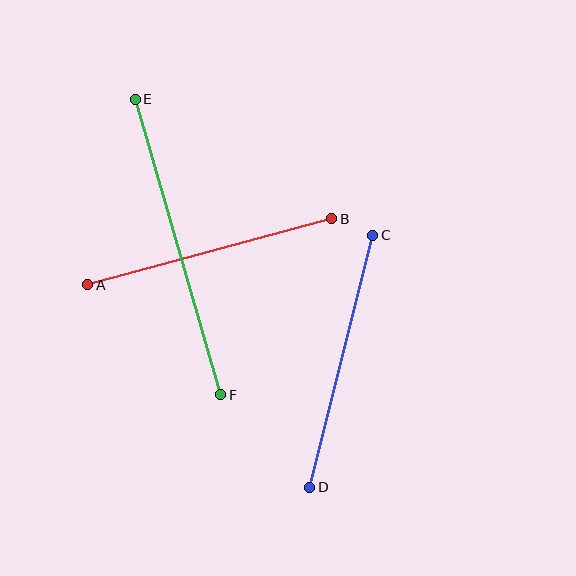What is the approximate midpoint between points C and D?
The midpoint is at approximately (341, 361) pixels.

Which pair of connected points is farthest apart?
Points E and F are farthest apart.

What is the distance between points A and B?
The distance is approximately 253 pixels.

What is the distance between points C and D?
The distance is approximately 259 pixels.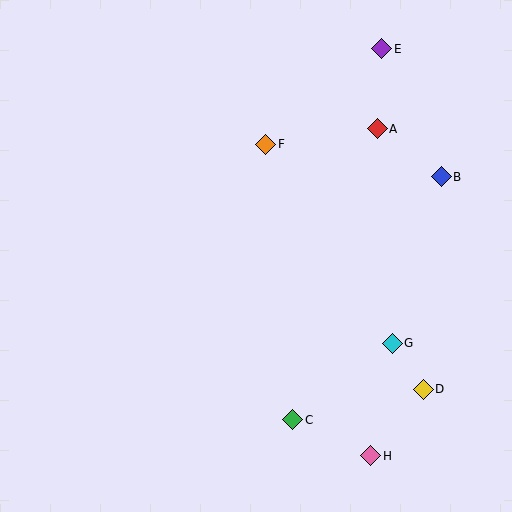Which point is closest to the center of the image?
Point F at (266, 144) is closest to the center.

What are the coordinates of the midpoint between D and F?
The midpoint between D and F is at (344, 267).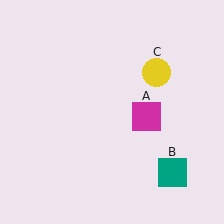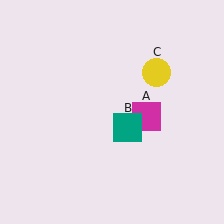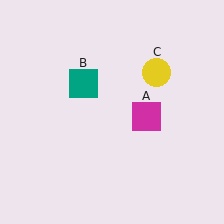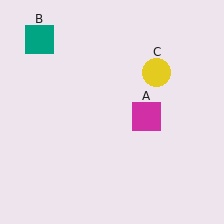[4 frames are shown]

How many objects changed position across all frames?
1 object changed position: teal square (object B).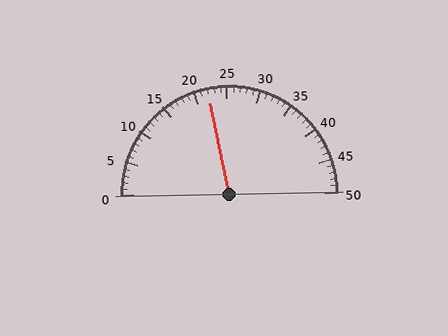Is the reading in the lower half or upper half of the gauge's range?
The reading is in the lower half of the range (0 to 50).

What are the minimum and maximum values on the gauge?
The gauge ranges from 0 to 50.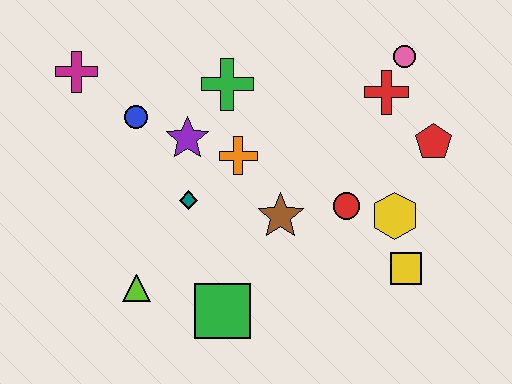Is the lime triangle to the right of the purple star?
No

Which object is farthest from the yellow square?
The magenta cross is farthest from the yellow square.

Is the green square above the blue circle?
No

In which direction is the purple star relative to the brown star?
The purple star is to the left of the brown star.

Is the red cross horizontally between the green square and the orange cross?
No